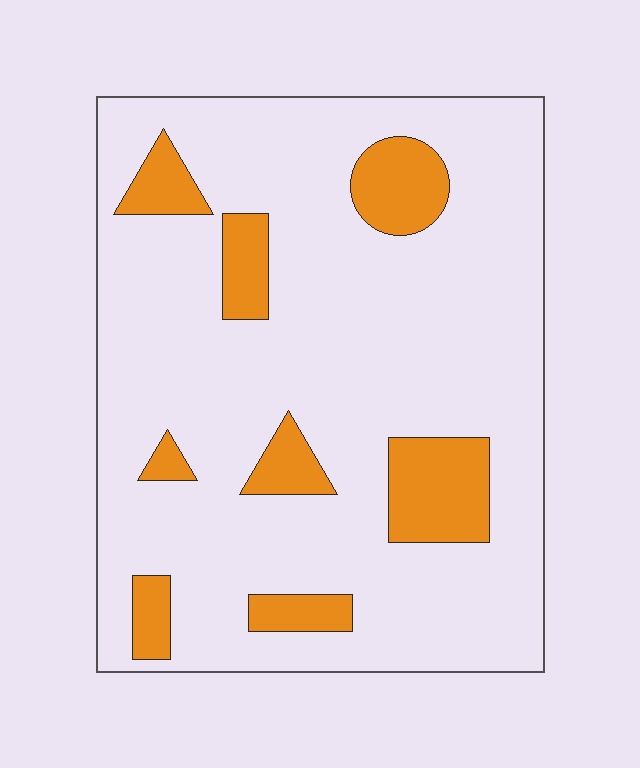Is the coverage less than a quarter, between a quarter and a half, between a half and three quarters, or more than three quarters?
Less than a quarter.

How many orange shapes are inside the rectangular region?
8.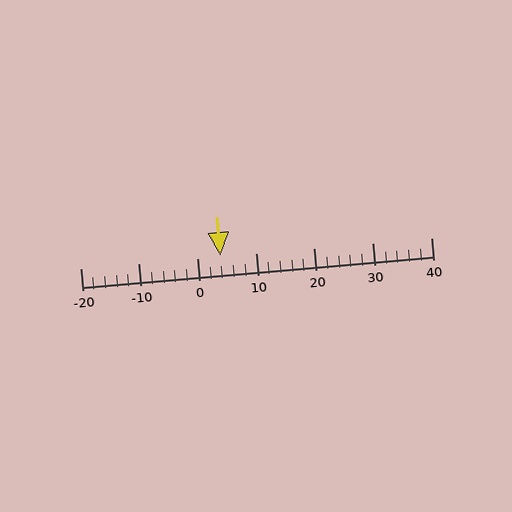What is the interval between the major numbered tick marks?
The major tick marks are spaced 10 units apart.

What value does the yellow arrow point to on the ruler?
The yellow arrow points to approximately 4.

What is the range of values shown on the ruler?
The ruler shows values from -20 to 40.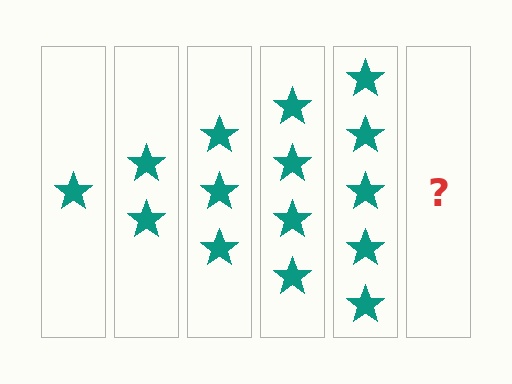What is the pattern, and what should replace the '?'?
The pattern is that each step adds one more star. The '?' should be 6 stars.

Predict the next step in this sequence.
The next step is 6 stars.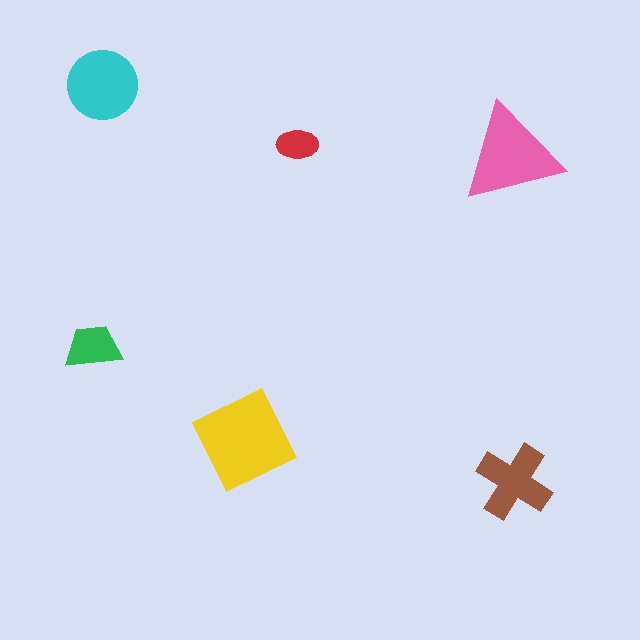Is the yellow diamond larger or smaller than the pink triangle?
Larger.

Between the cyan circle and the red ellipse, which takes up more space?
The cyan circle.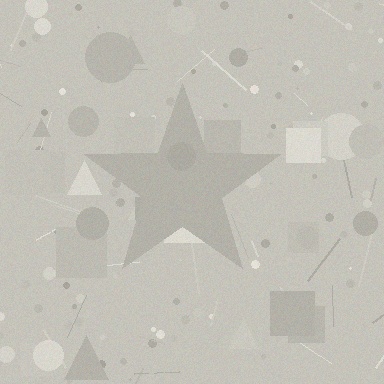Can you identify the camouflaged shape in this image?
The camouflaged shape is a star.